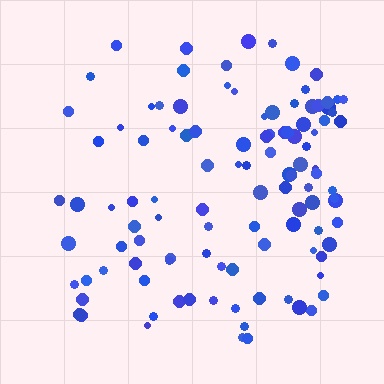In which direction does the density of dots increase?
From left to right, with the right side densest.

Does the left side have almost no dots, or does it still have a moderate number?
Still a moderate number, just noticeably fewer than the right.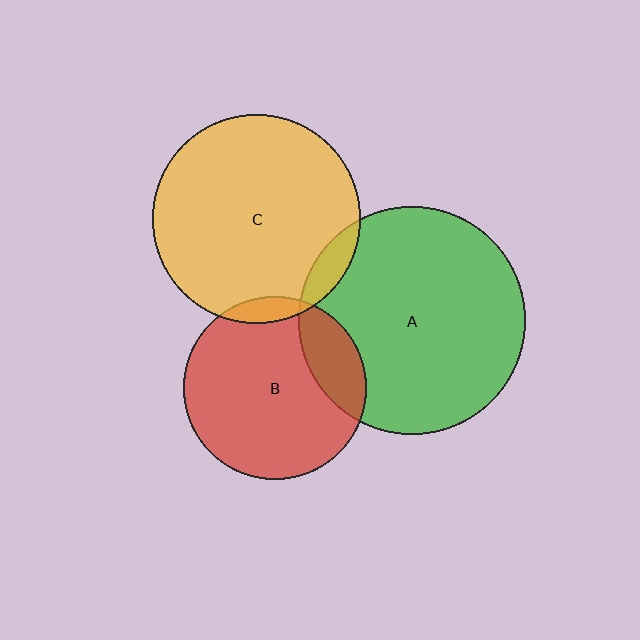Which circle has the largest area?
Circle A (green).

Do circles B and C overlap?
Yes.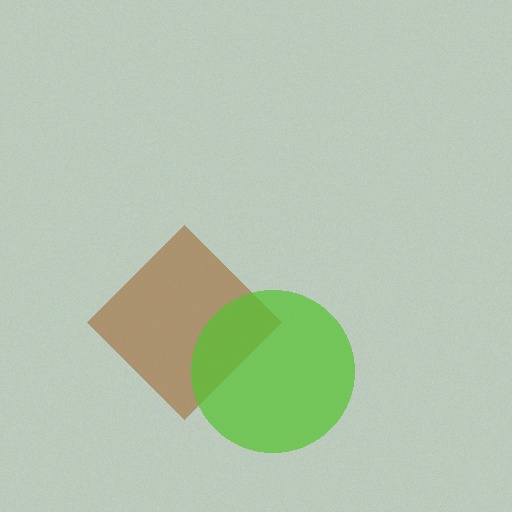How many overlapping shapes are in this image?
There are 2 overlapping shapes in the image.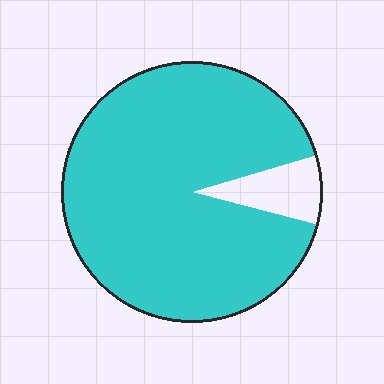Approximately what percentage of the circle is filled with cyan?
Approximately 90%.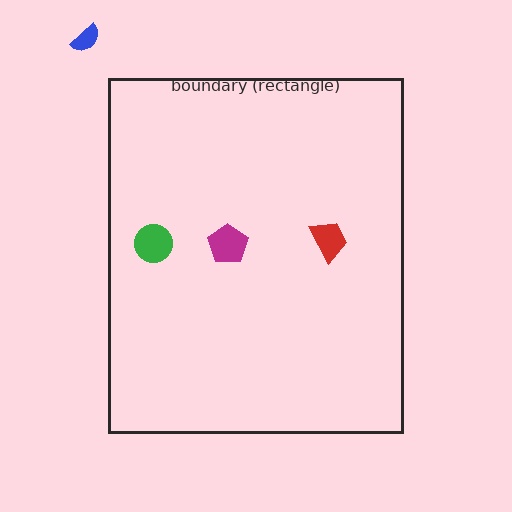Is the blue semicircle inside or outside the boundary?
Outside.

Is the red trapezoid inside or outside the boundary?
Inside.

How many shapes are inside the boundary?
3 inside, 1 outside.